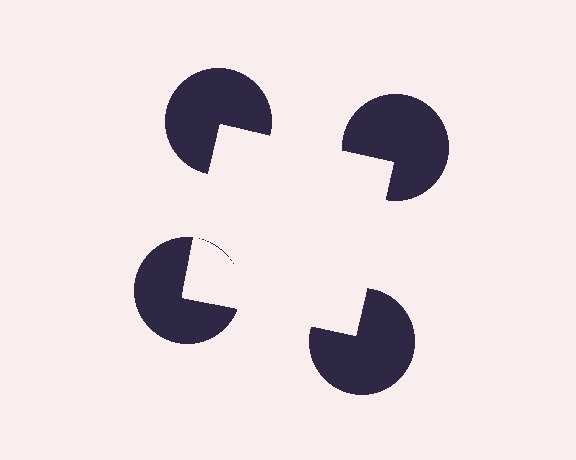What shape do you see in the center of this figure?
An illusory square — its edges are inferred from the aligned wedge cuts in the pac-man discs, not physically drawn.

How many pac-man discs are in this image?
There are 4 — one at each vertex of the illusory square.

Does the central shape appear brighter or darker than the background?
It typically appears slightly brighter than the background, even though no actual brightness change is drawn.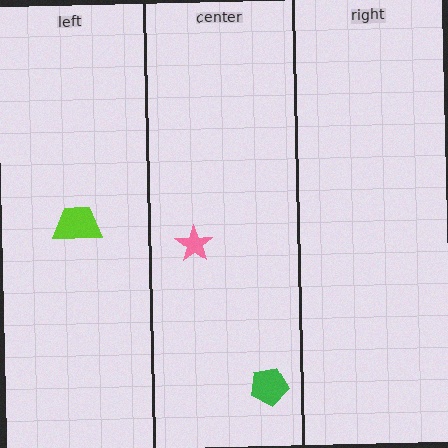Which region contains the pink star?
The center region.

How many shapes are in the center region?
2.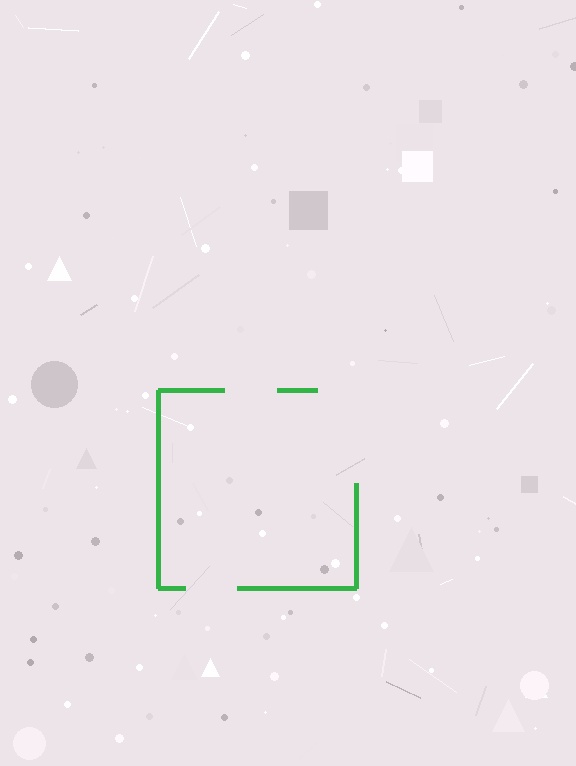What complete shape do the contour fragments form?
The contour fragments form a square.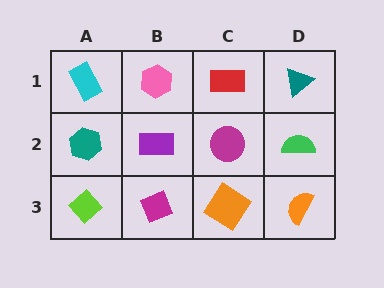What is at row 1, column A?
A cyan rectangle.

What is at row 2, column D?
A green semicircle.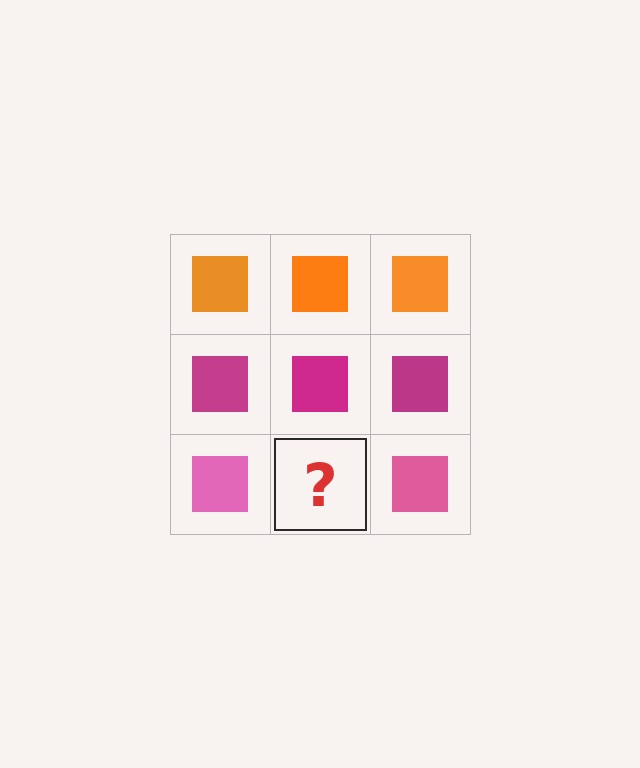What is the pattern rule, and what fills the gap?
The rule is that each row has a consistent color. The gap should be filled with a pink square.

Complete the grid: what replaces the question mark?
The question mark should be replaced with a pink square.